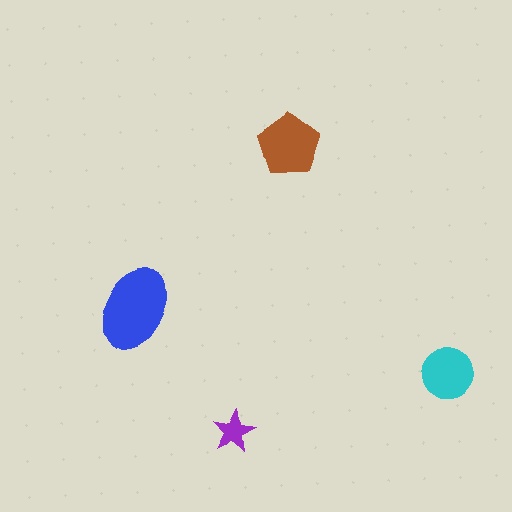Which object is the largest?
The blue ellipse.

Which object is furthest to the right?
The cyan circle is rightmost.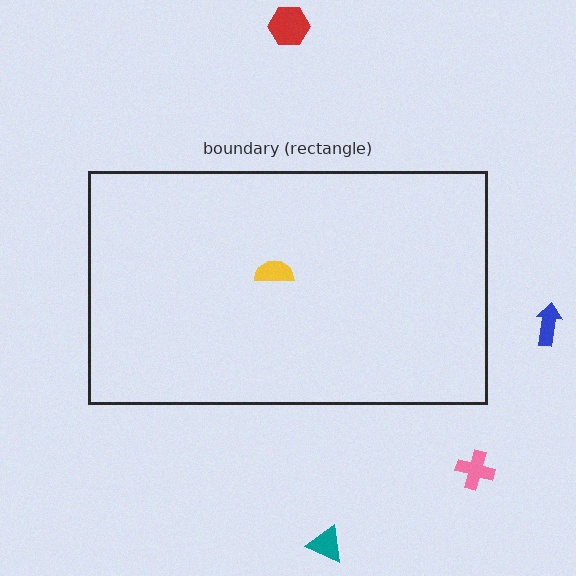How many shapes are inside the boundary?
1 inside, 4 outside.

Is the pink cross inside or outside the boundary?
Outside.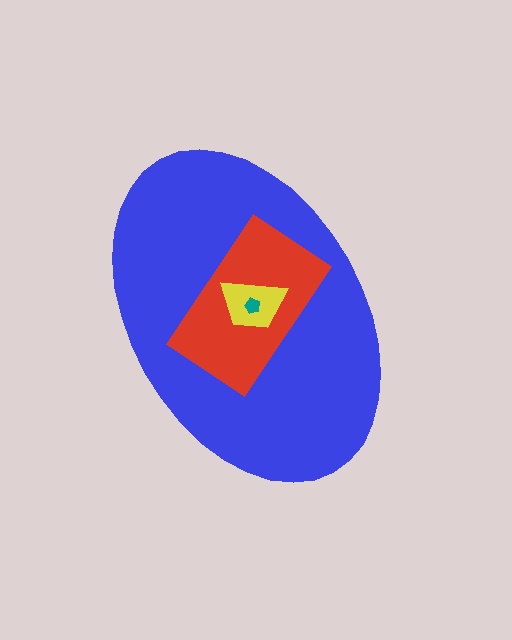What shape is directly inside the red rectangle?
The yellow trapezoid.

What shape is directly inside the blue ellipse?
The red rectangle.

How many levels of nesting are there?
4.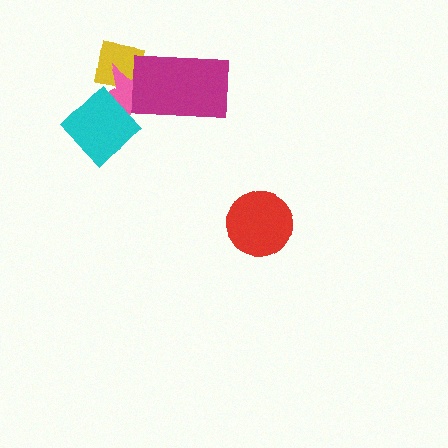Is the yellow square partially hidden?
Yes, it is partially covered by another shape.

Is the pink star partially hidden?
Yes, it is partially covered by another shape.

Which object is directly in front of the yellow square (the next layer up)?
The pink star is directly in front of the yellow square.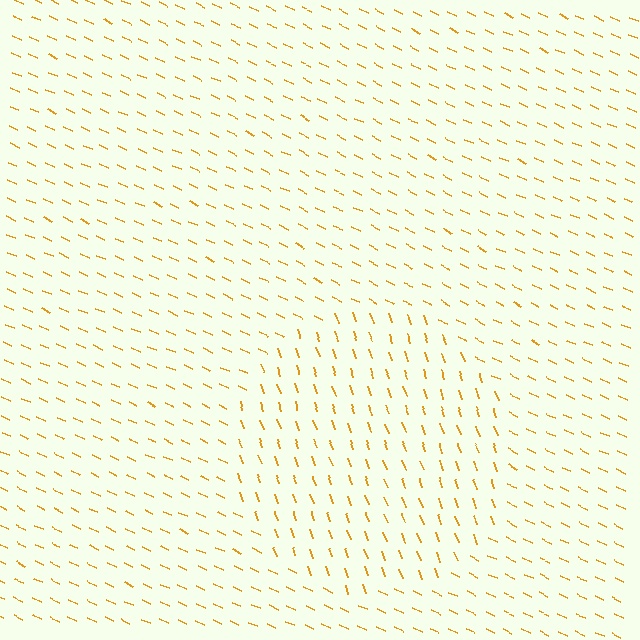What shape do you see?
I see a circle.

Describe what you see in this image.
The image is filled with small orange line segments. A circle region in the image has lines oriented differently from the surrounding lines, creating a visible texture boundary.